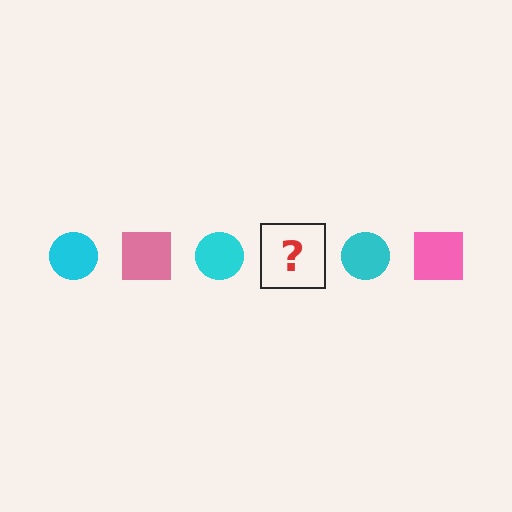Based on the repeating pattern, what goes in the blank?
The blank should be a pink square.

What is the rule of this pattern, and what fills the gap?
The rule is that the pattern alternates between cyan circle and pink square. The gap should be filled with a pink square.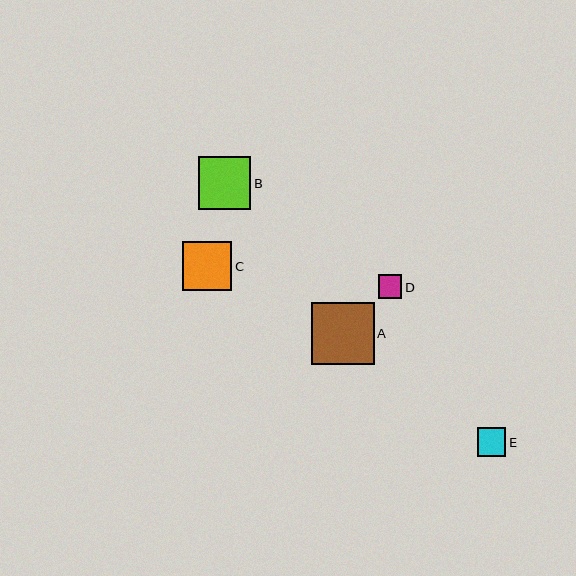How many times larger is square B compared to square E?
Square B is approximately 1.8 times the size of square E.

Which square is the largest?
Square A is the largest with a size of approximately 62 pixels.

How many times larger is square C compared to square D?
Square C is approximately 2.1 times the size of square D.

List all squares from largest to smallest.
From largest to smallest: A, B, C, E, D.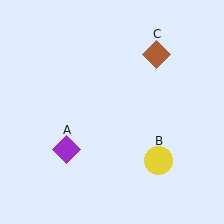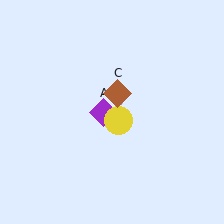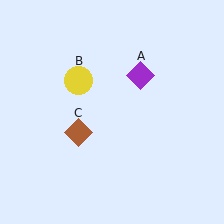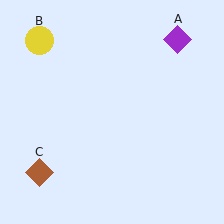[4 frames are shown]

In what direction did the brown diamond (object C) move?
The brown diamond (object C) moved down and to the left.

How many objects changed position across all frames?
3 objects changed position: purple diamond (object A), yellow circle (object B), brown diamond (object C).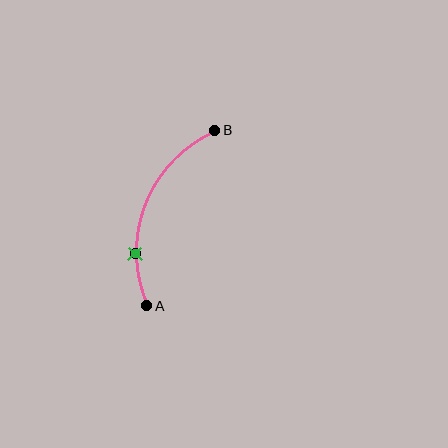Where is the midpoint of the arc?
The arc midpoint is the point on the curve farthest from the straight line joining A and B. It sits to the left of that line.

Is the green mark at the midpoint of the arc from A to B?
No. The green mark lies on the arc but is closer to endpoint A. The arc midpoint would be at the point on the curve equidistant along the arc from both A and B.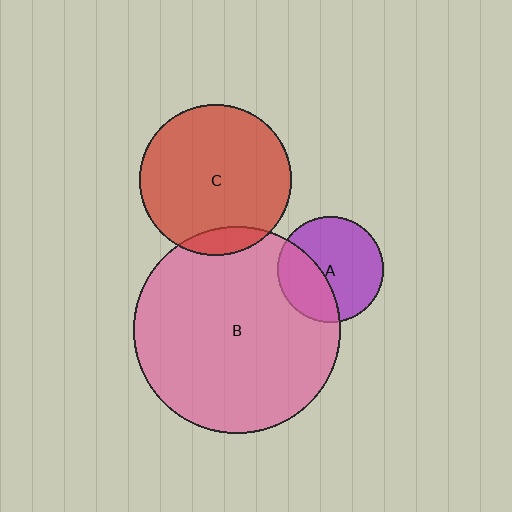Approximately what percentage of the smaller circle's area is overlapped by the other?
Approximately 35%.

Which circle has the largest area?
Circle B (pink).